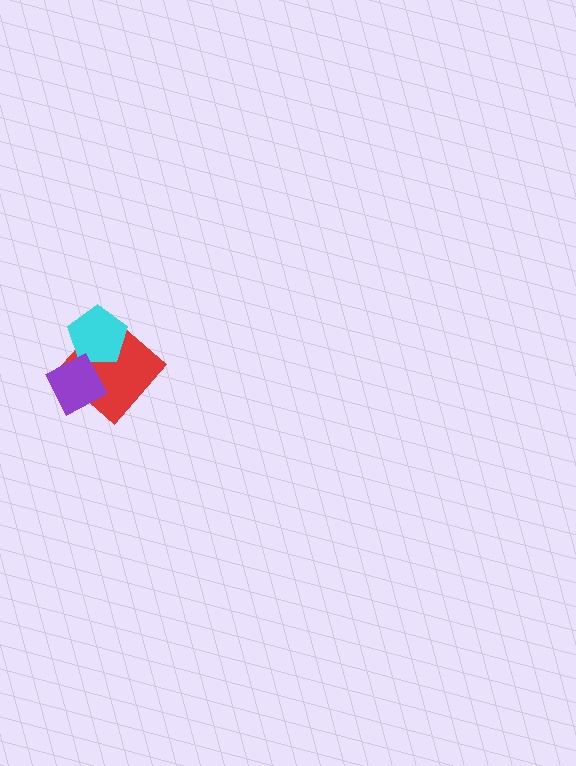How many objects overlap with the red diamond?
2 objects overlap with the red diamond.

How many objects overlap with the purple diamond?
2 objects overlap with the purple diamond.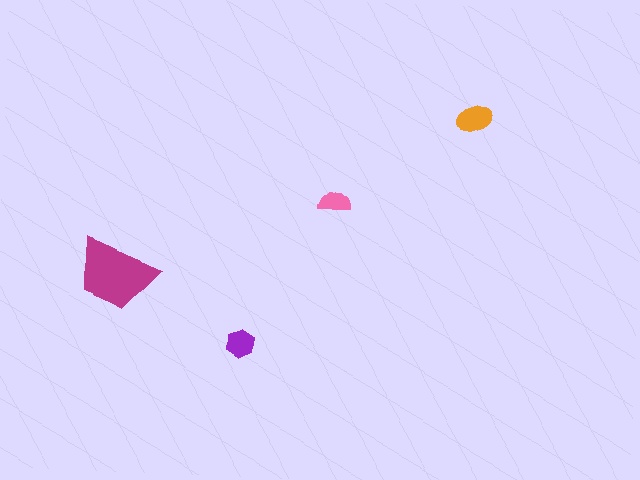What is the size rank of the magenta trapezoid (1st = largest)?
1st.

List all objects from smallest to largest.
The pink semicircle, the purple hexagon, the orange ellipse, the magenta trapezoid.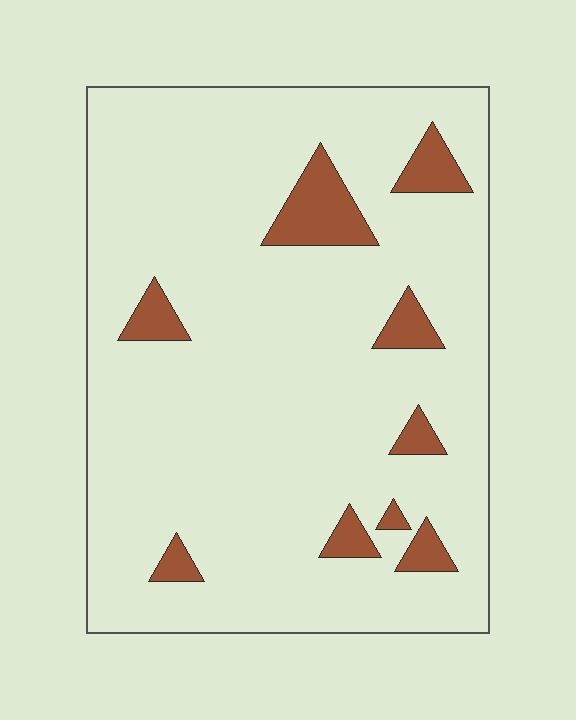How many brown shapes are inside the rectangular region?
9.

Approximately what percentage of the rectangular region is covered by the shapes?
Approximately 10%.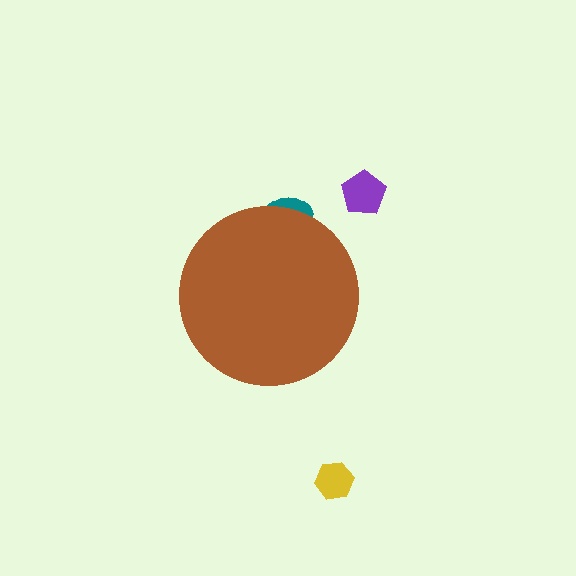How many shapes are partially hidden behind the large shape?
1 shape is partially hidden.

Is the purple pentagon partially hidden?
No, the purple pentagon is fully visible.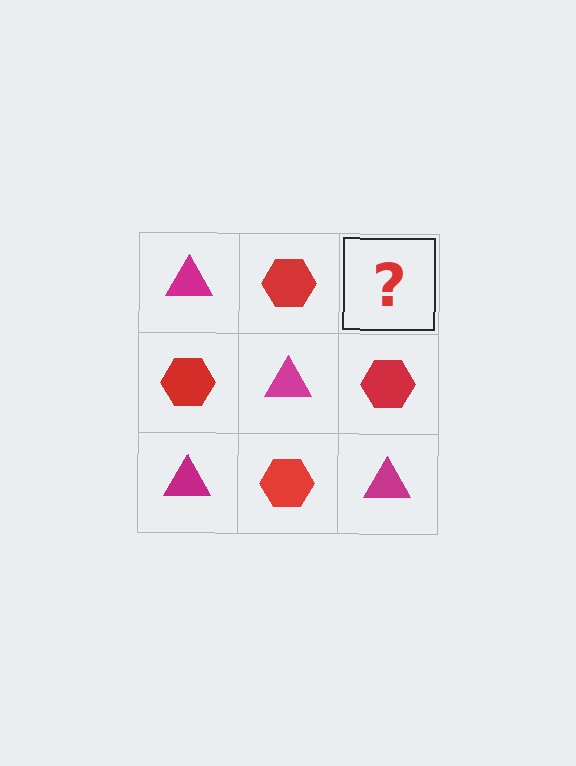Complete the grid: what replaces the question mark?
The question mark should be replaced with a magenta triangle.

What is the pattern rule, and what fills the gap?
The rule is that it alternates magenta triangle and red hexagon in a checkerboard pattern. The gap should be filled with a magenta triangle.